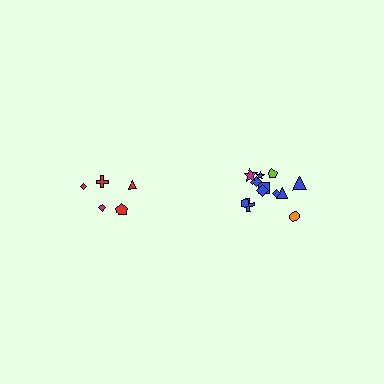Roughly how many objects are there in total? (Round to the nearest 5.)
Roughly 15 objects in total.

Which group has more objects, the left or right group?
The right group.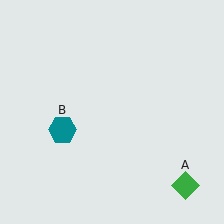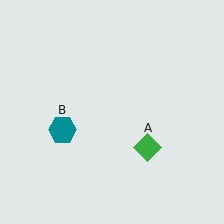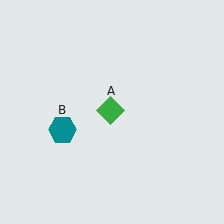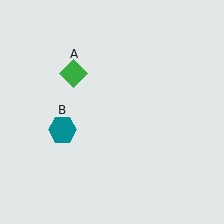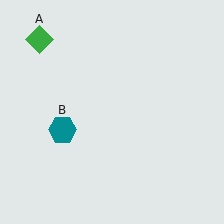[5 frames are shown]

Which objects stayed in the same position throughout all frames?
Teal hexagon (object B) remained stationary.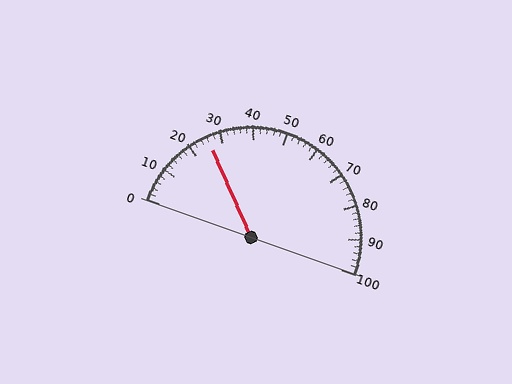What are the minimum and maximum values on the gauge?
The gauge ranges from 0 to 100.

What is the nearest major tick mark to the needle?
The nearest major tick mark is 30.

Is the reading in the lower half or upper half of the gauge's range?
The reading is in the lower half of the range (0 to 100).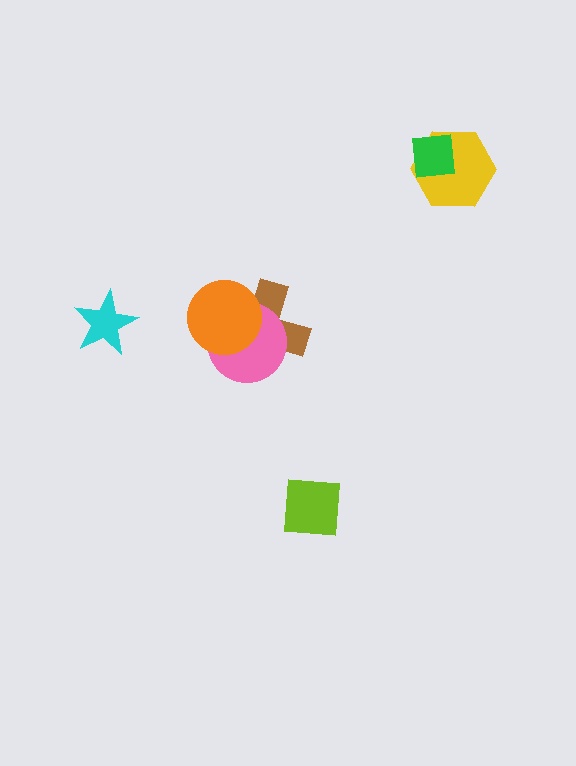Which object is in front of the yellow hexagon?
The green square is in front of the yellow hexagon.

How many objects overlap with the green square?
1 object overlaps with the green square.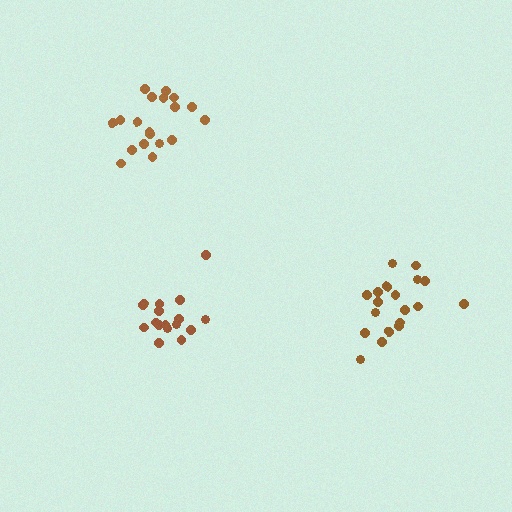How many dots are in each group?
Group 1: 19 dots, Group 2: 19 dots, Group 3: 17 dots (55 total).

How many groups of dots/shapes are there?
There are 3 groups.